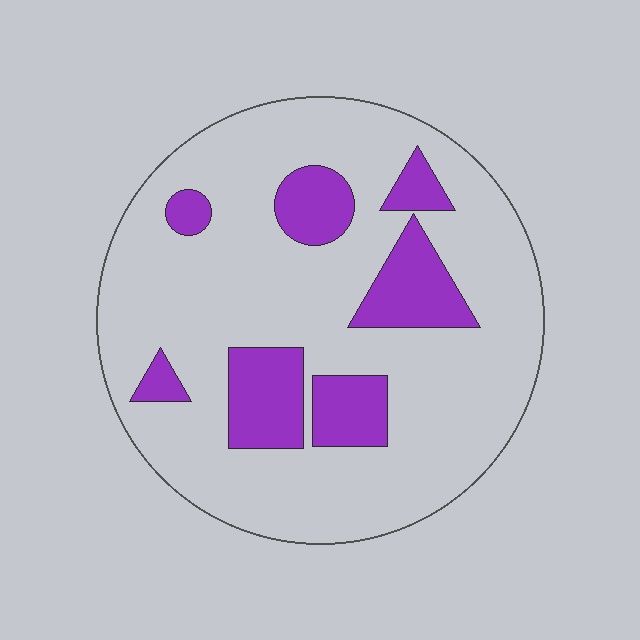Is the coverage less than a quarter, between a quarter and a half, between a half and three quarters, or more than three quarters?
Less than a quarter.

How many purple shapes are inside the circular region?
7.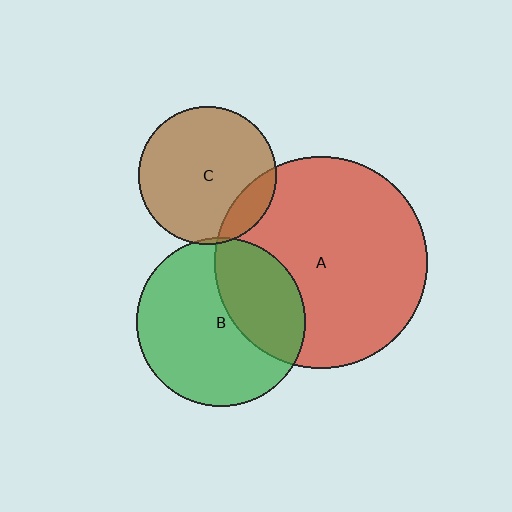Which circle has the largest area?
Circle A (red).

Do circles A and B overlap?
Yes.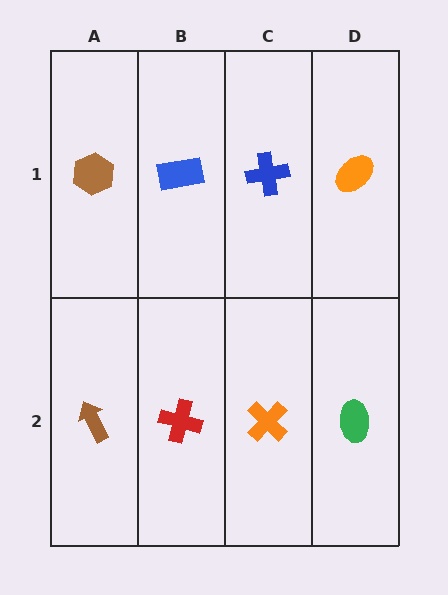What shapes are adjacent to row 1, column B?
A red cross (row 2, column B), a brown hexagon (row 1, column A), a blue cross (row 1, column C).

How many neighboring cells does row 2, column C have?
3.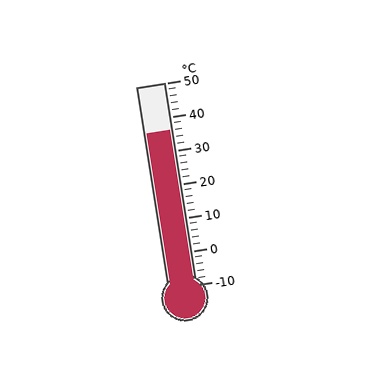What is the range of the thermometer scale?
The thermometer scale ranges from -10°C to 50°C.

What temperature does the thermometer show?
The thermometer shows approximately 36°C.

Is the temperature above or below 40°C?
The temperature is below 40°C.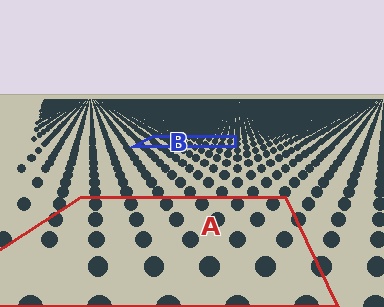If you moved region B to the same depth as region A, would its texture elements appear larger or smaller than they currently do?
They would appear larger. At a closer depth, the same texture elements are projected at a bigger on-screen size.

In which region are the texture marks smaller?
The texture marks are smaller in region B, because it is farther away.